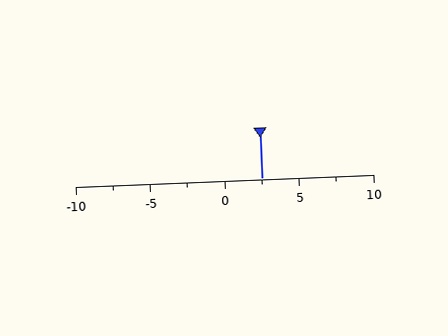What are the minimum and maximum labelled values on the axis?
The axis runs from -10 to 10.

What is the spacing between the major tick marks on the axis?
The major ticks are spaced 5 apart.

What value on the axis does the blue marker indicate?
The marker indicates approximately 2.5.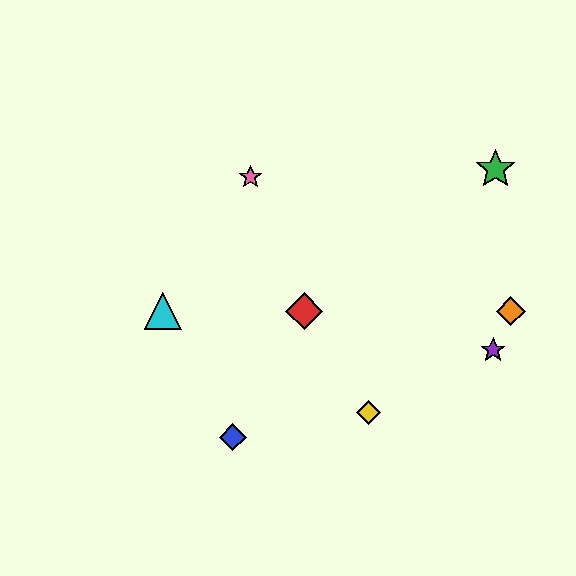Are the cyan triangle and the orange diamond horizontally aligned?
Yes, both are at y≈311.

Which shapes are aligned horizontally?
The red diamond, the orange diamond, the cyan triangle are aligned horizontally.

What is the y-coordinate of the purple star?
The purple star is at y≈350.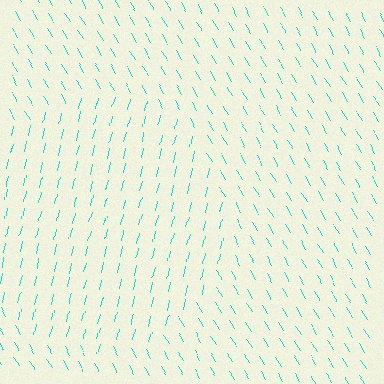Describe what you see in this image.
The image is filled with small cyan line segments. A circle region in the image has lines oriented differently from the surrounding lines, creating a visible texture boundary.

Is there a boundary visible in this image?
Yes, there is a texture boundary formed by a change in line orientation.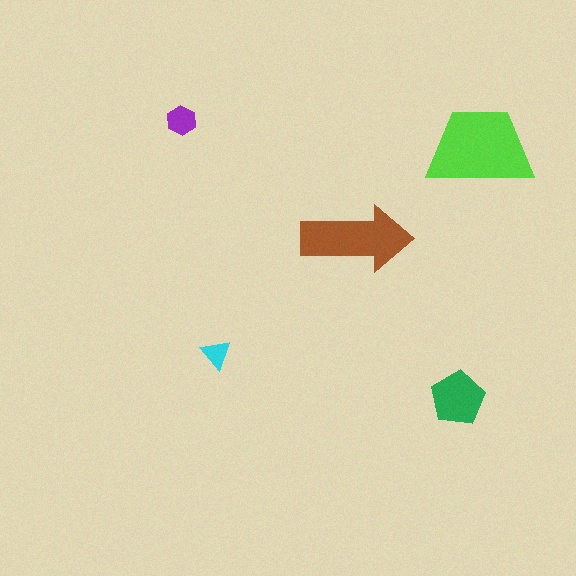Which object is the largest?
The lime trapezoid.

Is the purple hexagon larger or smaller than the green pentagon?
Smaller.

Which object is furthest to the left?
The purple hexagon is leftmost.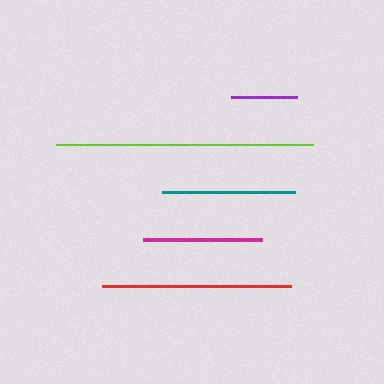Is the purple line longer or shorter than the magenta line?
The magenta line is longer than the purple line.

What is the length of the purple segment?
The purple segment is approximately 67 pixels long.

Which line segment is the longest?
The lime line is the longest at approximately 257 pixels.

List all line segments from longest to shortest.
From longest to shortest: lime, red, teal, magenta, purple.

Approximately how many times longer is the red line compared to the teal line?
The red line is approximately 1.4 times the length of the teal line.